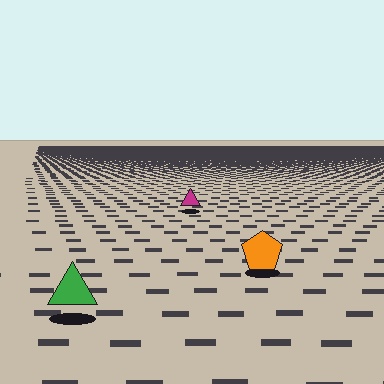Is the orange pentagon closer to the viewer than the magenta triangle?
Yes. The orange pentagon is closer — you can tell from the texture gradient: the ground texture is coarser near it.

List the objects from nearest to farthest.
From nearest to farthest: the green triangle, the orange pentagon, the magenta triangle.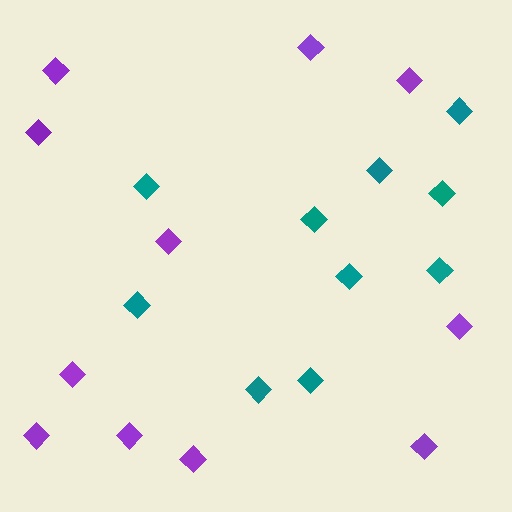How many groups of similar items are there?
There are 2 groups: one group of teal diamonds (10) and one group of purple diamonds (11).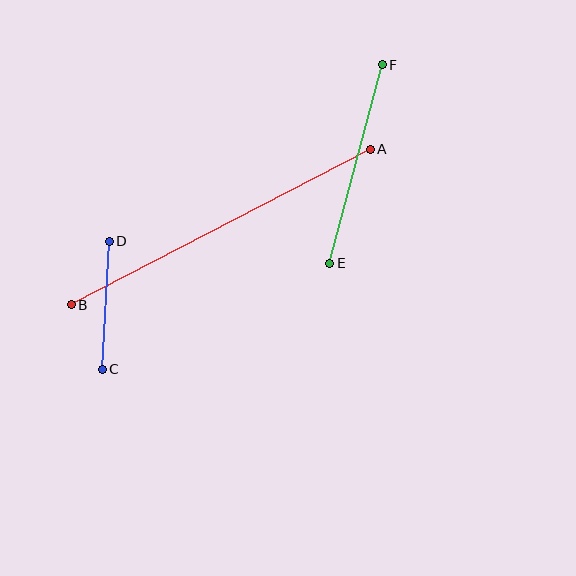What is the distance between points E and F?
The distance is approximately 205 pixels.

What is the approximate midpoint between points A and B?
The midpoint is at approximately (221, 227) pixels.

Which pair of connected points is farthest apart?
Points A and B are farthest apart.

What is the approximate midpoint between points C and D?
The midpoint is at approximately (106, 305) pixels.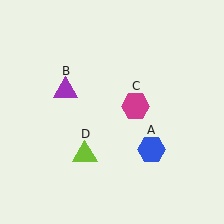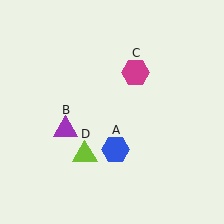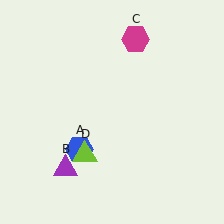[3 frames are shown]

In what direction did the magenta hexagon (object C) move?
The magenta hexagon (object C) moved up.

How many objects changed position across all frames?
3 objects changed position: blue hexagon (object A), purple triangle (object B), magenta hexagon (object C).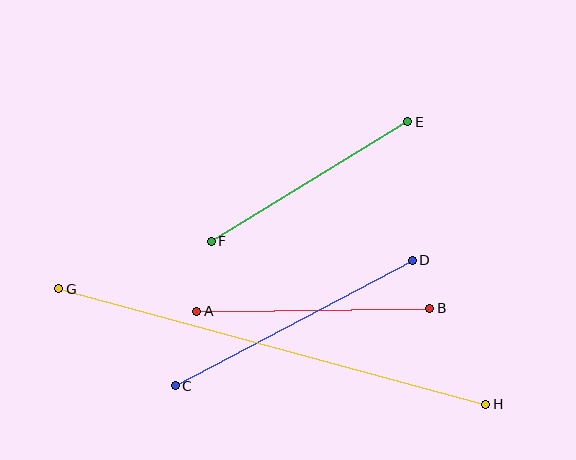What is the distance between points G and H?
The distance is approximately 442 pixels.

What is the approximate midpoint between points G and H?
The midpoint is at approximately (272, 346) pixels.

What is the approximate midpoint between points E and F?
The midpoint is at approximately (310, 181) pixels.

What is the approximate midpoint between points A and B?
The midpoint is at approximately (313, 310) pixels.